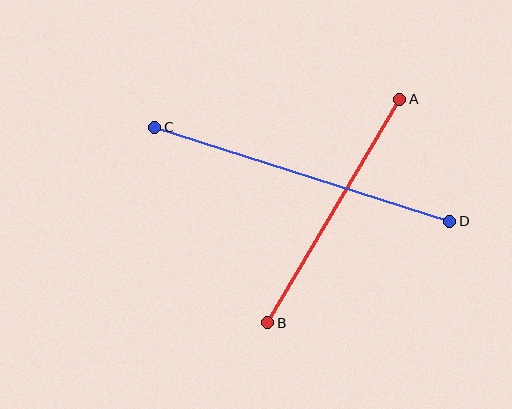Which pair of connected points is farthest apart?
Points C and D are farthest apart.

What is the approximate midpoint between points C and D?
The midpoint is at approximately (302, 174) pixels.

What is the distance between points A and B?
The distance is approximately 260 pixels.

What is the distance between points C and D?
The distance is approximately 310 pixels.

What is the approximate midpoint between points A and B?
The midpoint is at approximately (334, 211) pixels.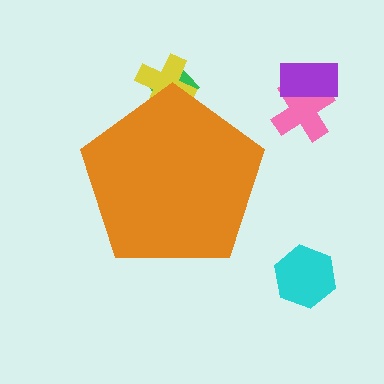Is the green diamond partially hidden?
Yes, the green diamond is partially hidden behind the orange pentagon.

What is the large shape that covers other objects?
An orange pentagon.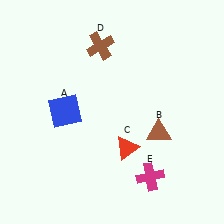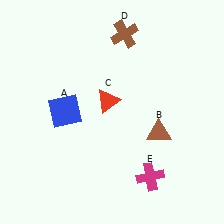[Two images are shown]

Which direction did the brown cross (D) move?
The brown cross (D) moved right.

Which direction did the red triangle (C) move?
The red triangle (C) moved up.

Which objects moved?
The objects that moved are: the red triangle (C), the brown cross (D).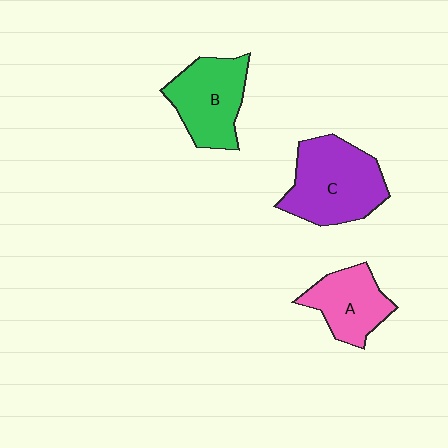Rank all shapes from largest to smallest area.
From largest to smallest: C (purple), B (green), A (pink).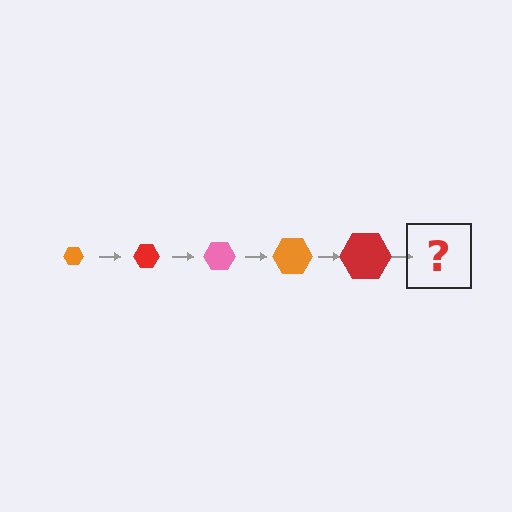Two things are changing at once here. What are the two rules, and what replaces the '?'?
The two rules are that the hexagon grows larger each step and the color cycles through orange, red, and pink. The '?' should be a pink hexagon, larger than the previous one.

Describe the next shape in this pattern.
It should be a pink hexagon, larger than the previous one.